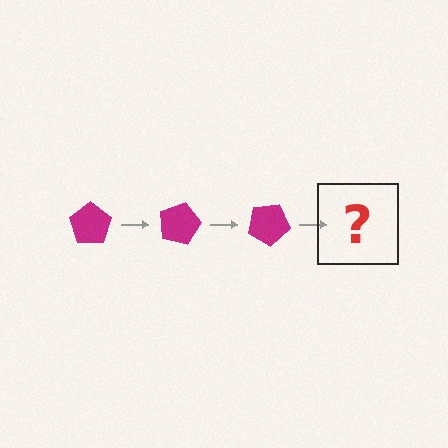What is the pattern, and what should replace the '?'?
The pattern is that the pentagon rotates 15 degrees each step. The '?' should be a magenta pentagon rotated 45 degrees.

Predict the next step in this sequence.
The next step is a magenta pentagon rotated 45 degrees.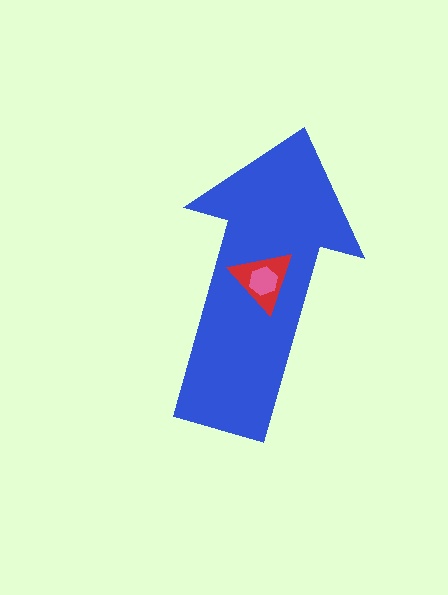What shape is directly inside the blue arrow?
The red triangle.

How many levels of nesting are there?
3.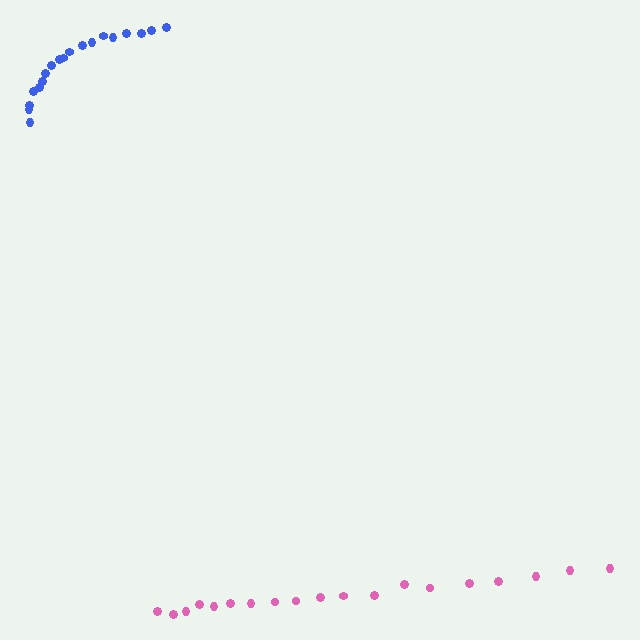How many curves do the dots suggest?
There are 2 distinct paths.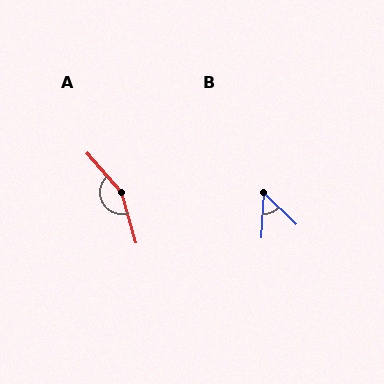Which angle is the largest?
A, at approximately 154 degrees.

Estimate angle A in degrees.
Approximately 154 degrees.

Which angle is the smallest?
B, at approximately 49 degrees.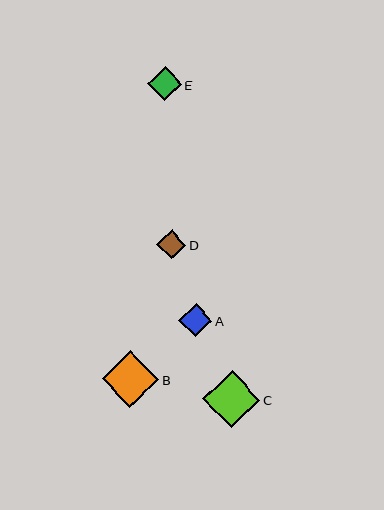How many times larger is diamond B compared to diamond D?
Diamond B is approximately 1.9 times the size of diamond D.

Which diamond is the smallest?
Diamond D is the smallest with a size of approximately 29 pixels.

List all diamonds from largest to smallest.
From largest to smallest: C, B, E, A, D.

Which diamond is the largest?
Diamond C is the largest with a size of approximately 57 pixels.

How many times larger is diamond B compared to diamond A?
Diamond B is approximately 1.7 times the size of diamond A.